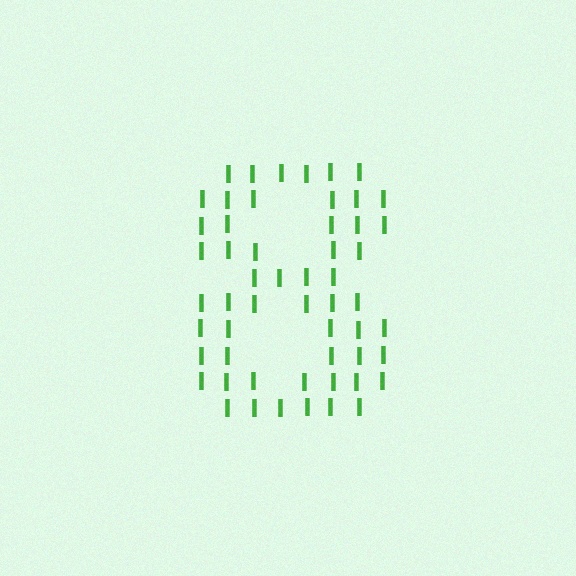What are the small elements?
The small elements are letter I's.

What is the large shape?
The large shape is the digit 8.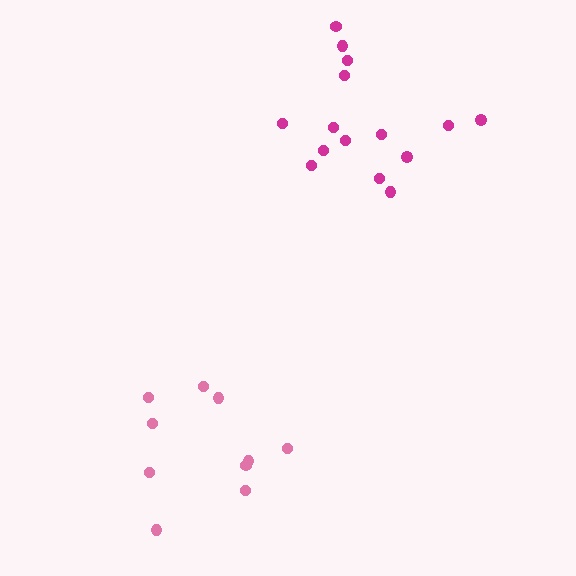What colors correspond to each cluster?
The clusters are colored: magenta, pink.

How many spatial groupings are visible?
There are 2 spatial groupings.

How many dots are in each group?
Group 1: 15 dots, Group 2: 10 dots (25 total).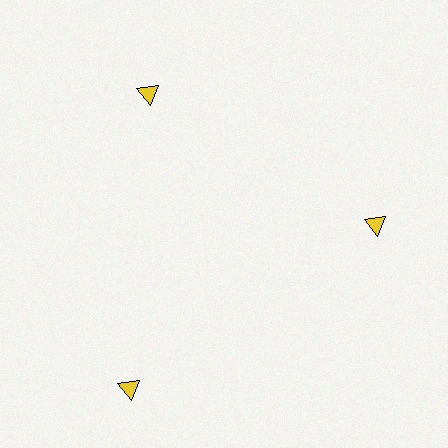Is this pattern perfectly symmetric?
No. The 3 yellow triangles are arranged in a ring, but one element near the 7 o'clock position is pushed outward from the center, breaking the 3-fold rotational symmetry.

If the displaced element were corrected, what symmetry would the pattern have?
It would have 3-fold rotational symmetry — the pattern would map onto itself every 120 degrees.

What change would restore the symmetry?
The symmetry would be restored by moving it inward, back onto the ring so that all 3 triangles sit at equal angles and equal distance from the center.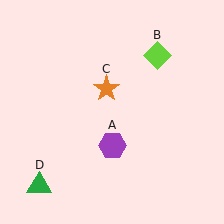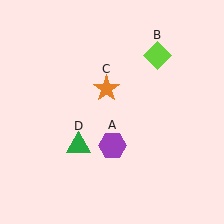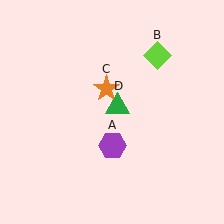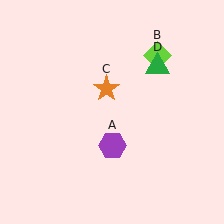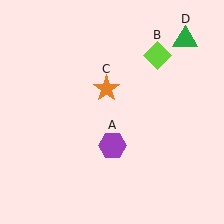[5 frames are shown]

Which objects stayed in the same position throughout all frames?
Purple hexagon (object A) and lime diamond (object B) and orange star (object C) remained stationary.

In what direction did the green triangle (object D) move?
The green triangle (object D) moved up and to the right.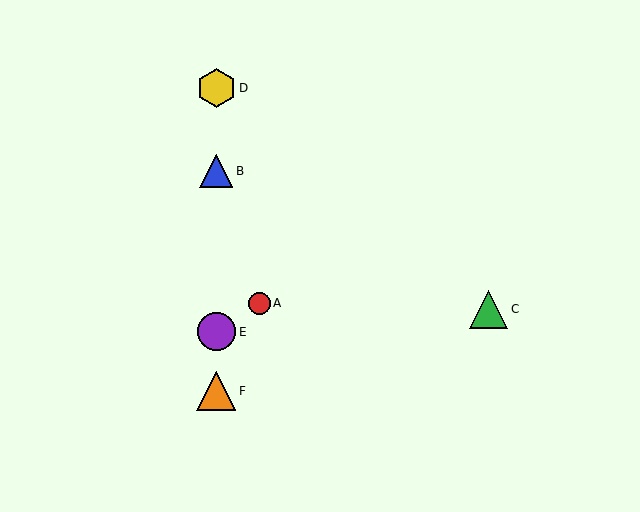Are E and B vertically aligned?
Yes, both are at x≈216.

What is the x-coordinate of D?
Object D is at x≈216.